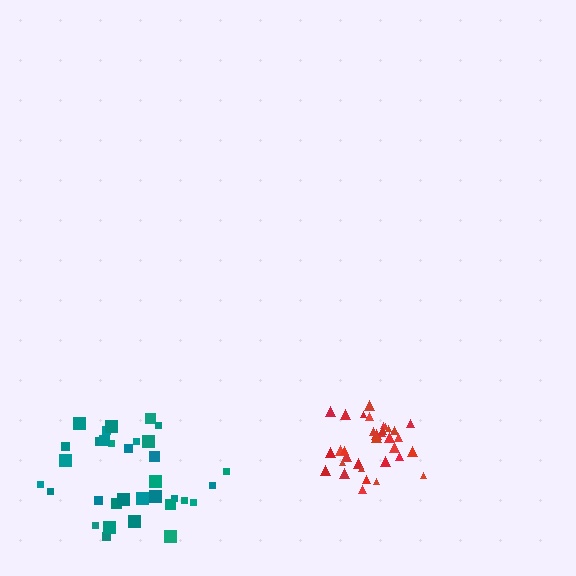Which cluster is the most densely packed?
Red.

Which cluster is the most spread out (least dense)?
Teal.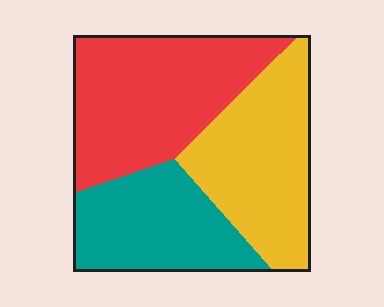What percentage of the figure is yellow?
Yellow covers 34% of the figure.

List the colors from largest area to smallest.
From largest to smallest: red, yellow, teal.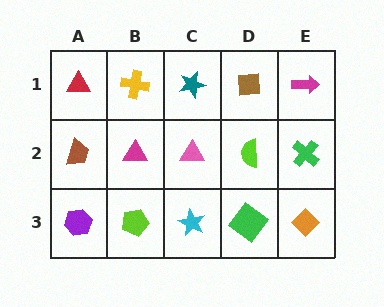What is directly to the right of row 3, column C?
A green diamond.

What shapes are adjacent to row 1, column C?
A pink triangle (row 2, column C), a yellow cross (row 1, column B), a brown square (row 1, column D).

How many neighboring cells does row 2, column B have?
4.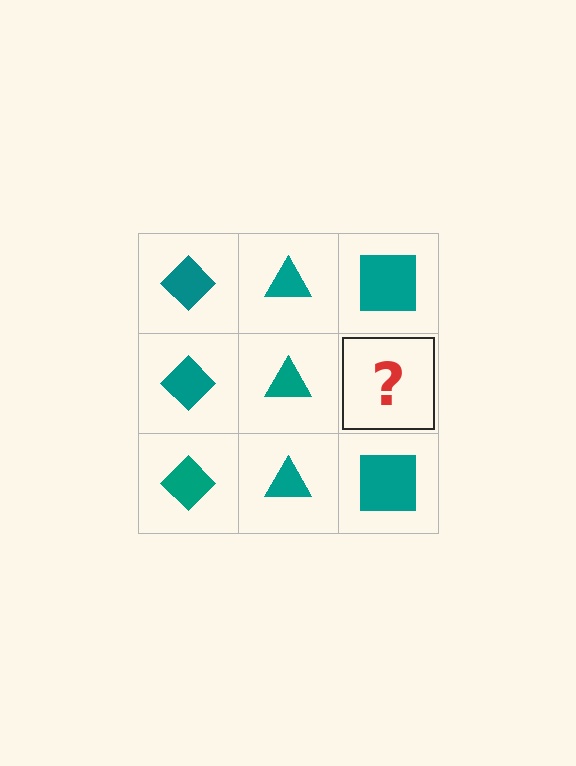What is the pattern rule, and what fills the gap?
The rule is that each column has a consistent shape. The gap should be filled with a teal square.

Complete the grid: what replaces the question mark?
The question mark should be replaced with a teal square.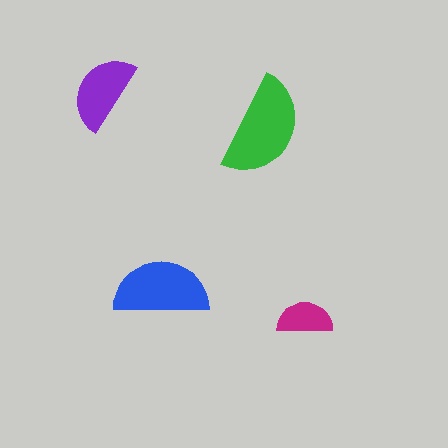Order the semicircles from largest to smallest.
the green one, the blue one, the purple one, the magenta one.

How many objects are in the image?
There are 4 objects in the image.